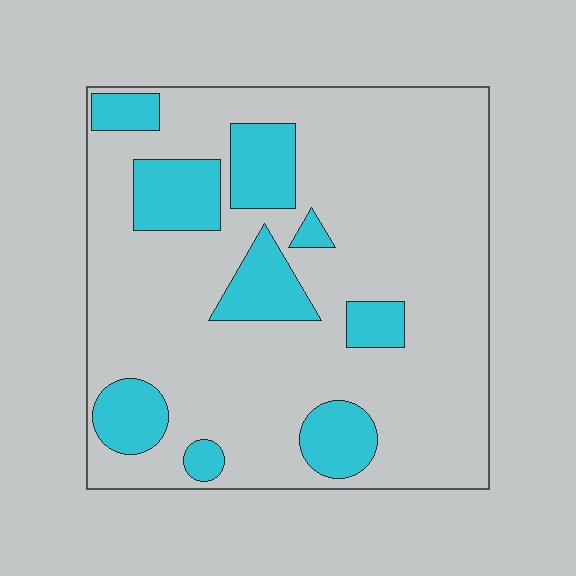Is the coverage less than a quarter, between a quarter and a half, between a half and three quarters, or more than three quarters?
Less than a quarter.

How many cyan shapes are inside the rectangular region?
9.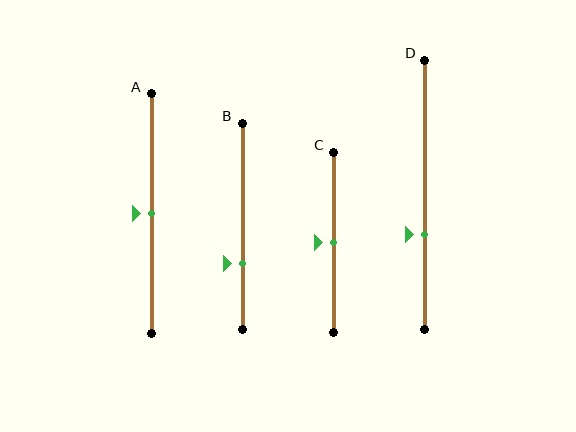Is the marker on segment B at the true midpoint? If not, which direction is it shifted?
No, the marker on segment B is shifted downward by about 18% of the segment length.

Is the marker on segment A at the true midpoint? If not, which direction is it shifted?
Yes, the marker on segment A is at the true midpoint.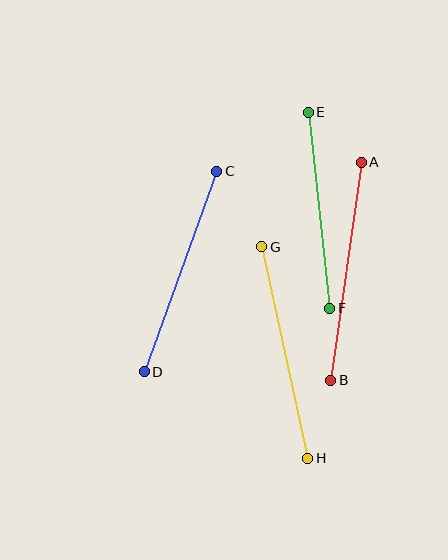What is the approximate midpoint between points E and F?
The midpoint is at approximately (319, 210) pixels.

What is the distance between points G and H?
The distance is approximately 216 pixels.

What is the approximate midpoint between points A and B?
The midpoint is at approximately (346, 271) pixels.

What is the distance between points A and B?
The distance is approximately 220 pixels.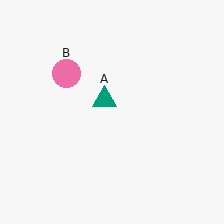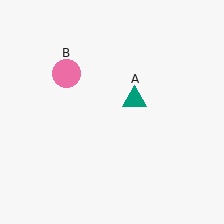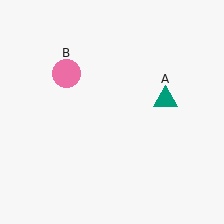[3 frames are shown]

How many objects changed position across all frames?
1 object changed position: teal triangle (object A).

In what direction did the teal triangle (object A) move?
The teal triangle (object A) moved right.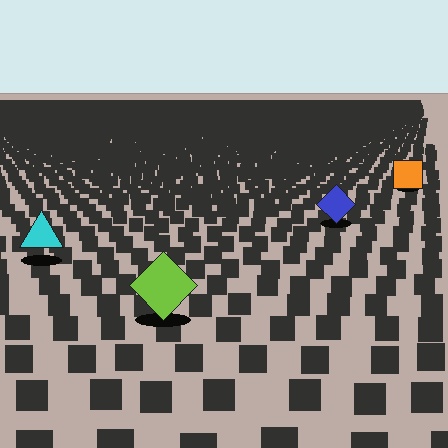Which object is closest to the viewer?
The lime diamond is closest. The texture marks near it are larger and more spread out.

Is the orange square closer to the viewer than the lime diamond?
No. The lime diamond is closer — you can tell from the texture gradient: the ground texture is coarser near it.